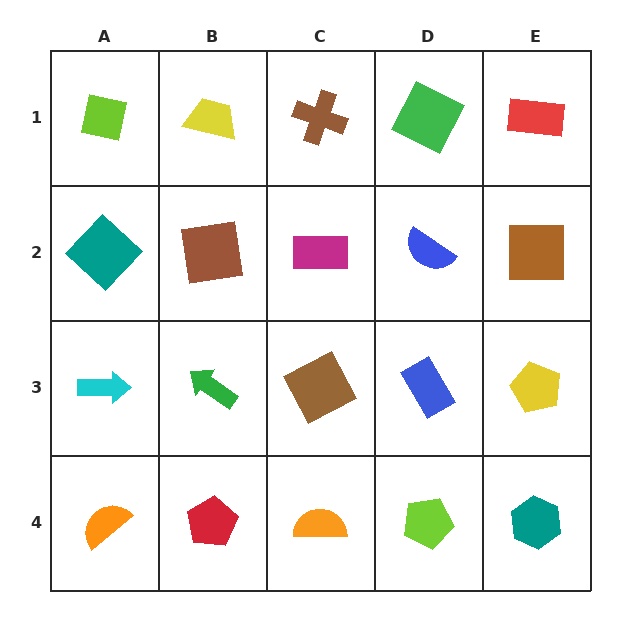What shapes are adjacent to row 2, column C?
A brown cross (row 1, column C), a brown square (row 3, column C), a brown square (row 2, column B), a blue semicircle (row 2, column D).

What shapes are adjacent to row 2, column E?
A red rectangle (row 1, column E), a yellow pentagon (row 3, column E), a blue semicircle (row 2, column D).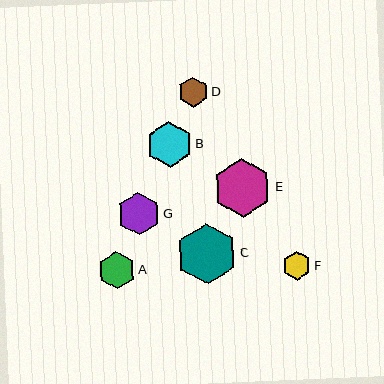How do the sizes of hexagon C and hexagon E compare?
Hexagon C and hexagon E are approximately the same size.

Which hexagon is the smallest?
Hexagon F is the smallest with a size of approximately 28 pixels.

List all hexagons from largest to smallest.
From largest to smallest: C, E, B, G, A, D, F.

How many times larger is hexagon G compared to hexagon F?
Hexagon G is approximately 1.5 times the size of hexagon F.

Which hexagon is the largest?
Hexagon C is the largest with a size of approximately 61 pixels.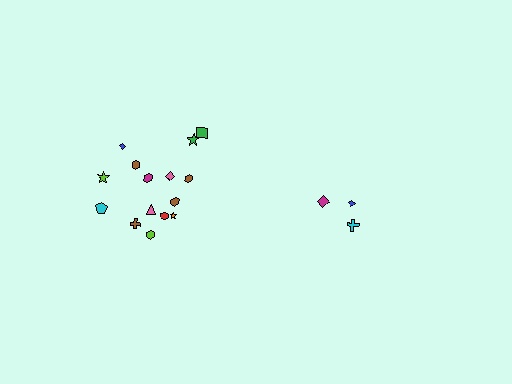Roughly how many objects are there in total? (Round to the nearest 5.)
Roughly 20 objects in total.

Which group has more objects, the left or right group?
The left group.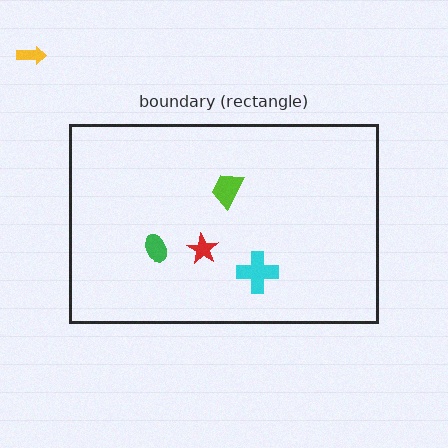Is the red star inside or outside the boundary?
Inside.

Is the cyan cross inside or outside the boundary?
Inside.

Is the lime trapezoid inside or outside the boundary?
Inside.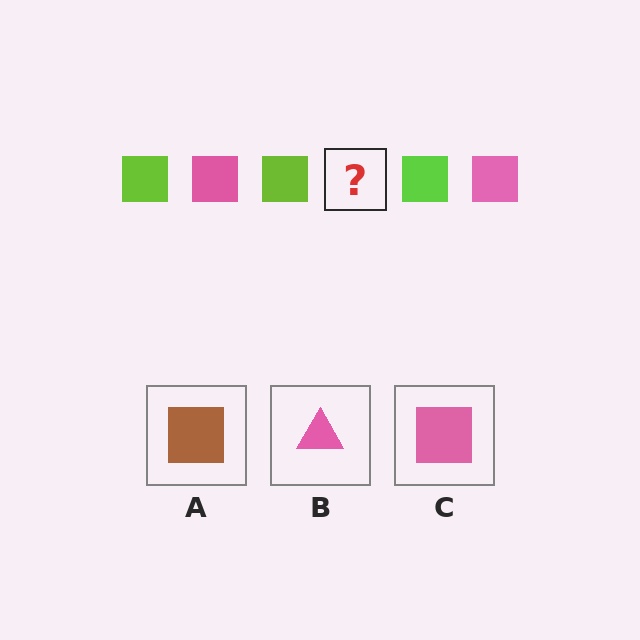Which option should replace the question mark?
Option C.